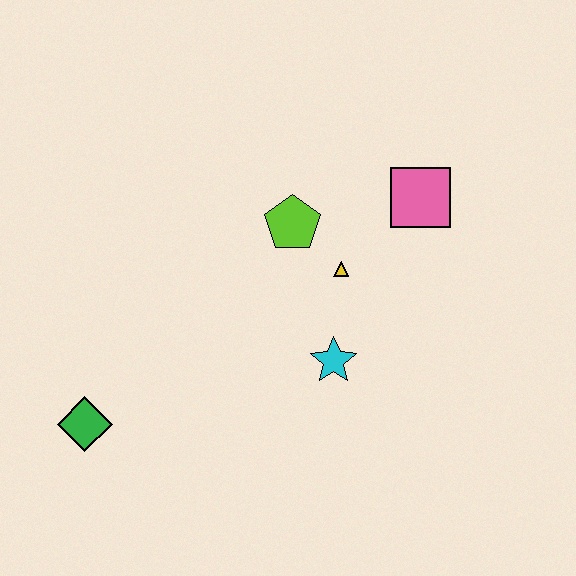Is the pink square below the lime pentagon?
No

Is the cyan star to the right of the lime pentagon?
Yes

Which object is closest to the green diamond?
The cyan star is closest to the green diamond.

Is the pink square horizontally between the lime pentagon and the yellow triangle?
No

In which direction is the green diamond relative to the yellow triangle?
The green diamond is to the left of the yellow triangle.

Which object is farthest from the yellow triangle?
The green diamond is farthest from the yellow triangle.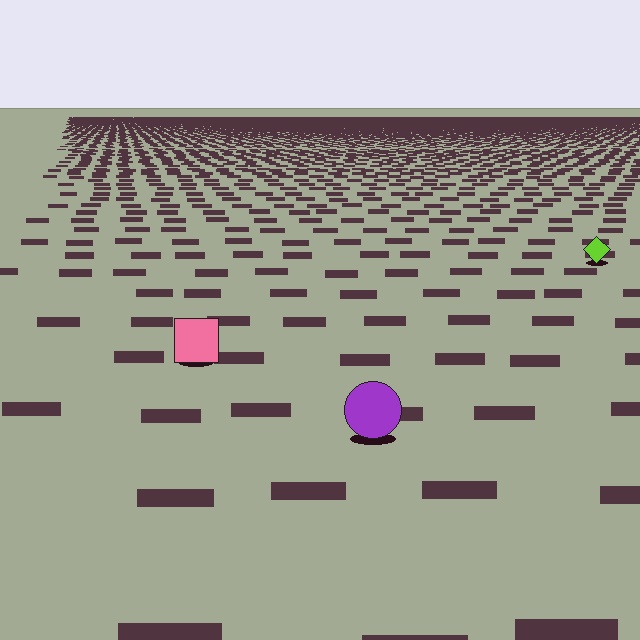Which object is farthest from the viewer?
The lime diamond is farthest from the viewer. It appears smaller and the ground texture around it is denser.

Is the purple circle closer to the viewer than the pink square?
Yes. The purple circle is closer — you can tell from the texture gradient: the ground texture is coarser near it.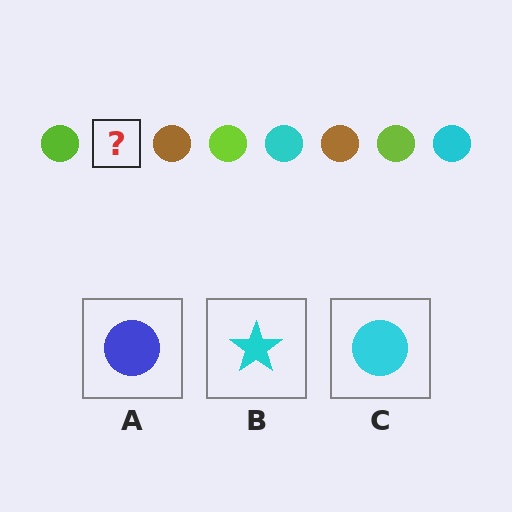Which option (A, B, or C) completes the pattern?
C.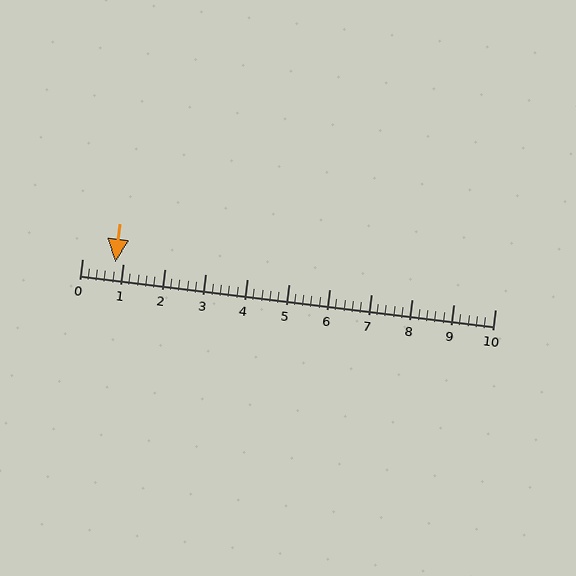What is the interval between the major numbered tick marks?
The major tick marks are spaced 1 units apart.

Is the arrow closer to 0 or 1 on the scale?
The arrow is closer to 1.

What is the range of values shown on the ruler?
The ruler shows values from 0 to 10.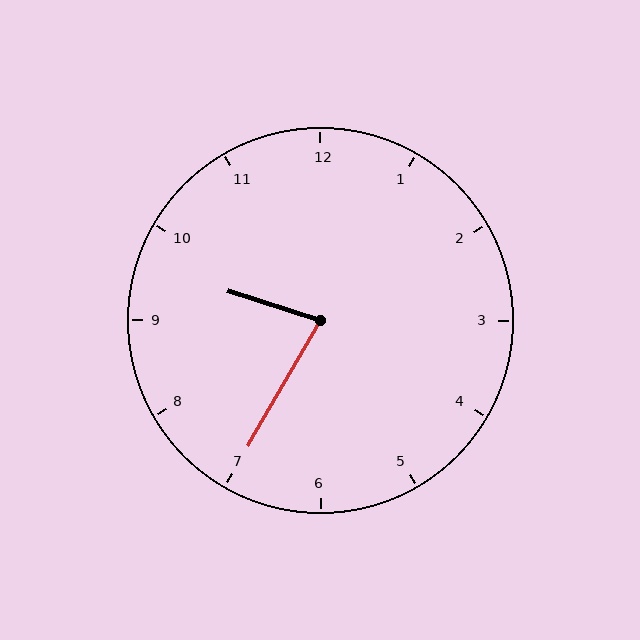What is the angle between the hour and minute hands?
Approximately 78 degrees.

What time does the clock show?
9:35.